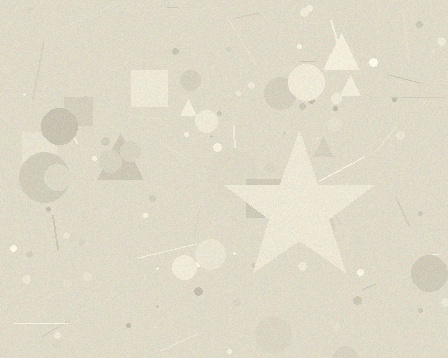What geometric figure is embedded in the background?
A star is embedded in the background.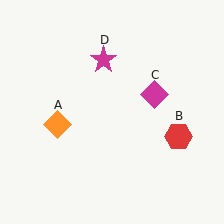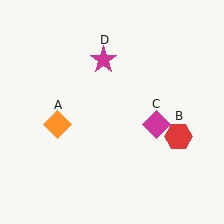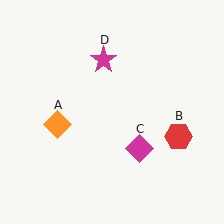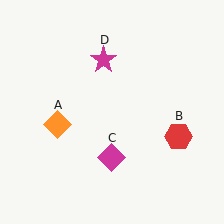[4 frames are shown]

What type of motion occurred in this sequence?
The magenta diamond (object C) rotated clockwise around the center of the scene.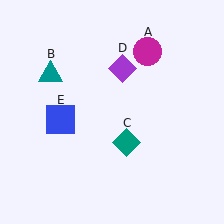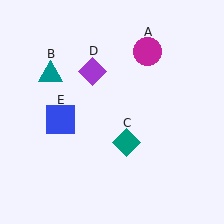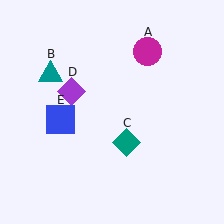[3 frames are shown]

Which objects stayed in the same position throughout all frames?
Magenta circle (object A) and teal triangle (object B) and teal diamond (object C) and blue square (object E) remained stationary.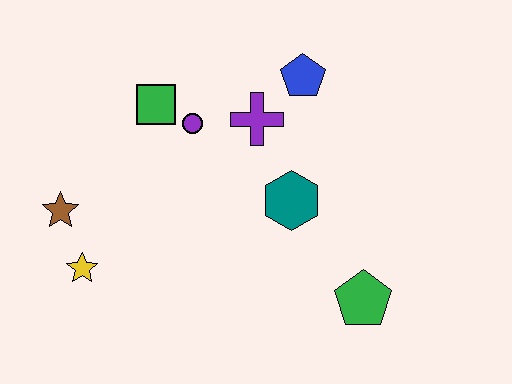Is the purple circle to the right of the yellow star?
Yes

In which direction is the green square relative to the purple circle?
The green square is to the left of the purple circle.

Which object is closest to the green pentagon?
The teal hexagon is closest to the green pentagon.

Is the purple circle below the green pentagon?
No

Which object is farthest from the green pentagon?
The brown star is farthest from the green pentagon.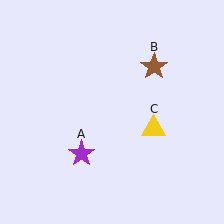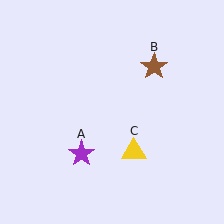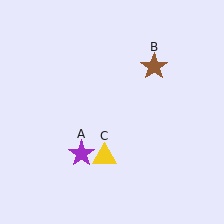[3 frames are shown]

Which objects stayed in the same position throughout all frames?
Purple star (object A) and brown star (object B) remained stationary.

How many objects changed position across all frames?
1 object changed position: yellow triangle (object C).